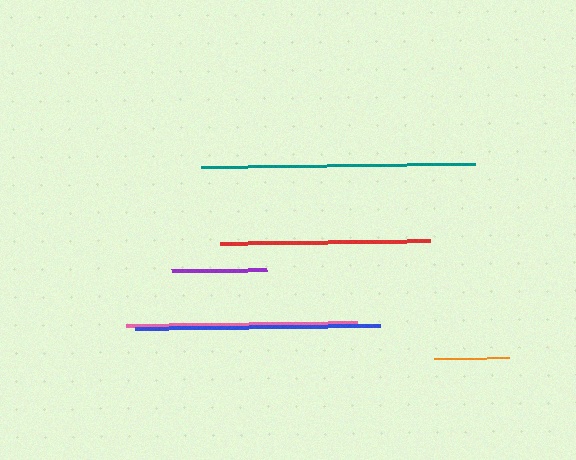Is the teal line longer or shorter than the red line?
The teal line is longer than the red line.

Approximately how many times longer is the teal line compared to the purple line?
The teal line is approximately 2.9 times the length of the purple line.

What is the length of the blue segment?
The blue segment is approximately 246 pixels long.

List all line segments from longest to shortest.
From longest to shortest: teal, blue, pink, red, purple, orange.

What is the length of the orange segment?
The orange segment is approximately 74 pixels long.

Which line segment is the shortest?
The orange line is the shortest at approximately 74 pixels.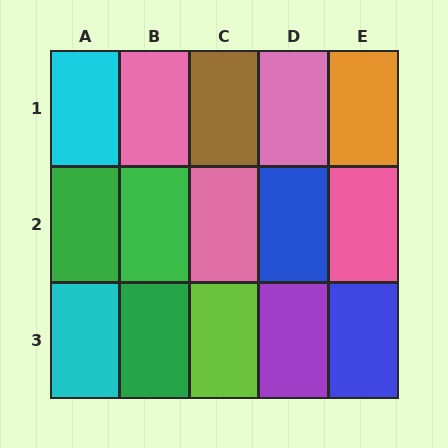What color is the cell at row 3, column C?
Lime.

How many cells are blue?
2 cells are blue.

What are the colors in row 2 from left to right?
Green, green, pink, blue, pink.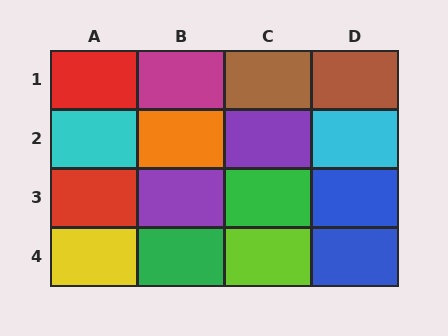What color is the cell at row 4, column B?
Green.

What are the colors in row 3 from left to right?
Red, purple, green, blue.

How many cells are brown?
2 cells are brown.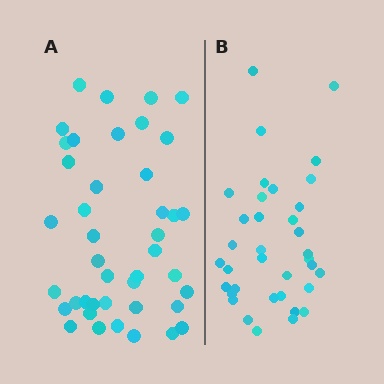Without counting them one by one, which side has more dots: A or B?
Region A (the left region) has more dots.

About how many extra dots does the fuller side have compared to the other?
Region A has about 6 more dots than region B.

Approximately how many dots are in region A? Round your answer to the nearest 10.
About 40 dots. (The exact count is 42, which rounds to 40.)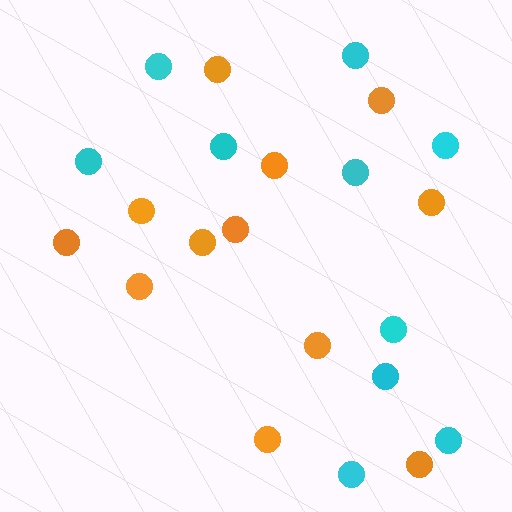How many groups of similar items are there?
There are 2 groups: one group of cyan circles (10) and one group of orange circles (12).